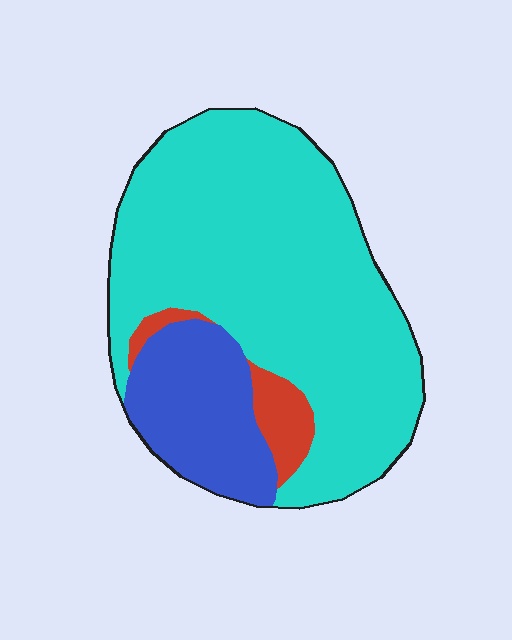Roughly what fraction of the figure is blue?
Blue takes up less than a quarter of the figure.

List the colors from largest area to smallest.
From largest to smallest: cyan, blue, red.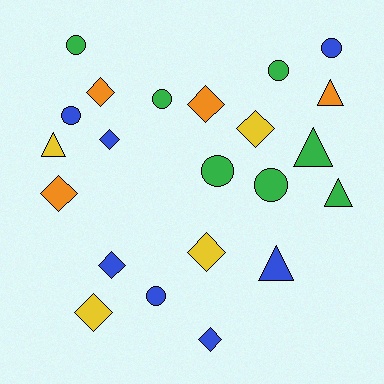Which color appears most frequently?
Green, with 7 objects.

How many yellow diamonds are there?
There are 3 yellow diamonds.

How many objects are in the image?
There are 22 objects.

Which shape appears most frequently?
Diamond, with 9 objects.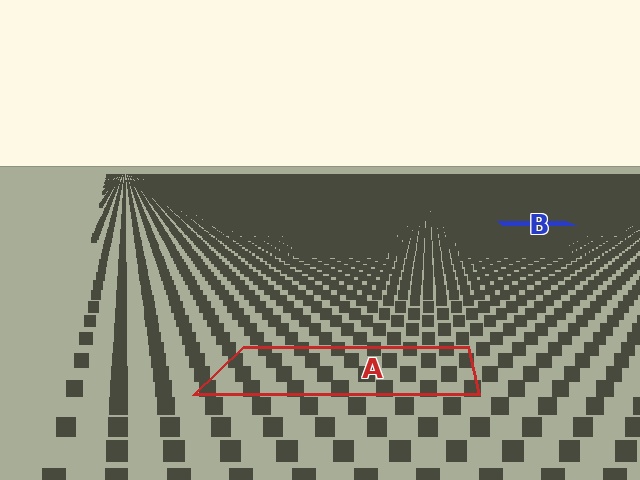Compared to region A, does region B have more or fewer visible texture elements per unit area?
Region B has more texture elements per unit area — they are packed more densely because it is farther away.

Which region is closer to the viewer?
Region A is closer. The texture elements there are larger and more spread out.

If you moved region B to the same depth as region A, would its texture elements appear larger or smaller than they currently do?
They would appear larger. At a closer depth, the same texture elements are projected at a bigger on-screen size.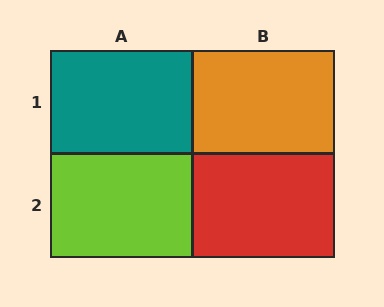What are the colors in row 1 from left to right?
Teal, orange.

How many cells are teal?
1 cell is teal.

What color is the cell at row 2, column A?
Lime.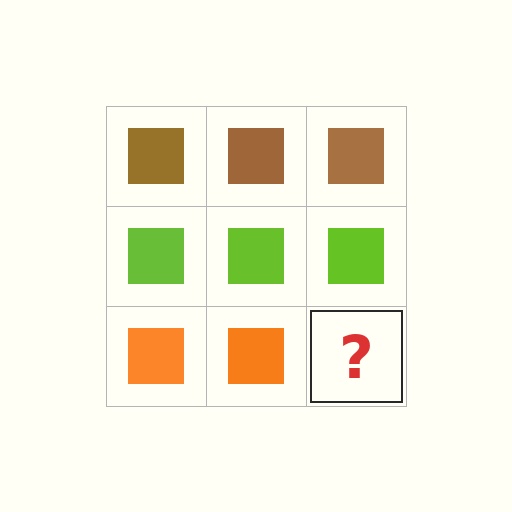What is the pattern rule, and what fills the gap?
The rule is that each row has a consistent color. The gap should be filled with an orange square.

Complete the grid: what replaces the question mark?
The question mark should be replaced with an orange square.